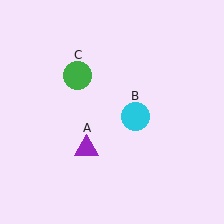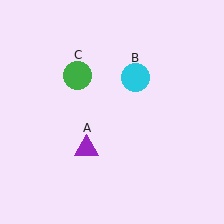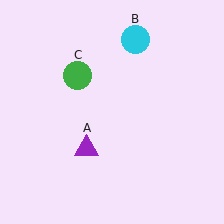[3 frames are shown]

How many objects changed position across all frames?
1 object changed position: cyan circle (object B).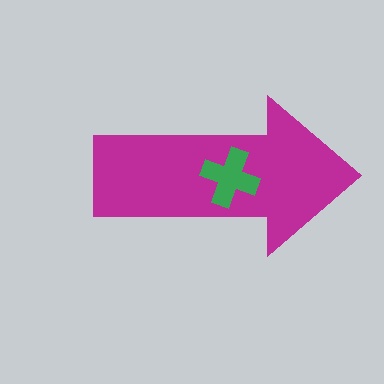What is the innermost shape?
The green cross.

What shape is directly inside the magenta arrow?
The green cross.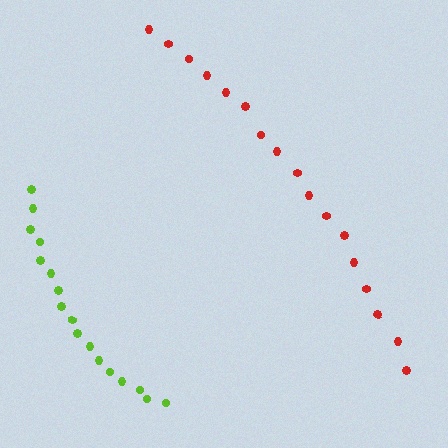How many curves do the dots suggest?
There are 2 distinct paths.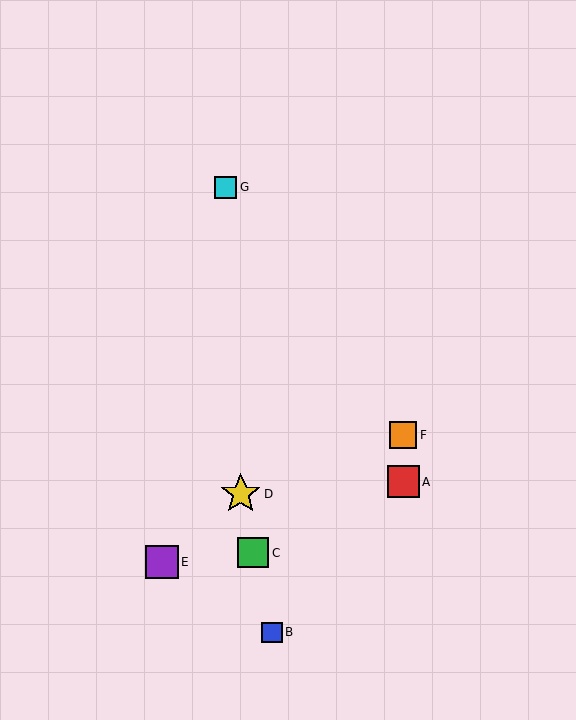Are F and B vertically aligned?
No, F is at x≈403 and B is at x≈272.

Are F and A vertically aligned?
Yes, both are at x≈403.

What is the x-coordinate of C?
Object C is at x≈253.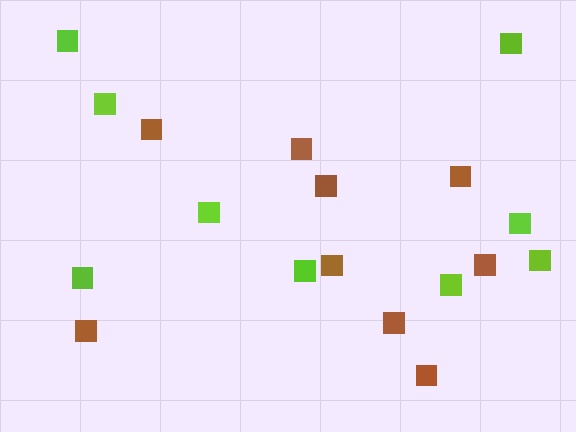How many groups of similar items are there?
There are 2 groups: one group of lime squares (9) and one group of brown squares (9).